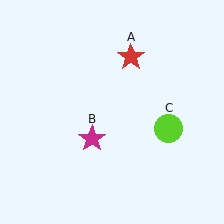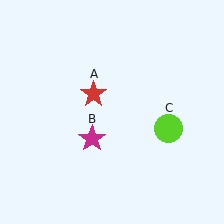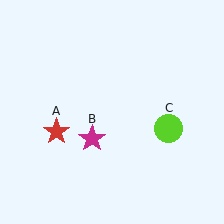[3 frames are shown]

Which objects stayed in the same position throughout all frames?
Magenta star (object B) and lime circle (object C) remained stationary.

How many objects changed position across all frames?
1 object changed position: red star (object A).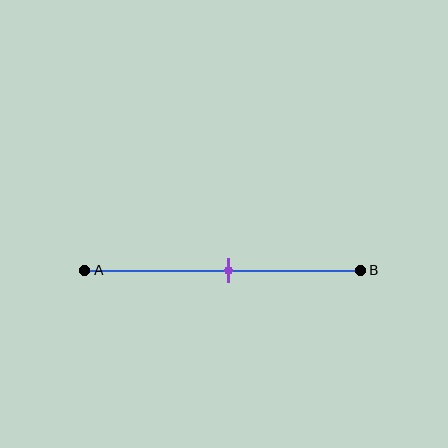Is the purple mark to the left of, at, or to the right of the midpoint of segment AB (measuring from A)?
The purple mark is approximately at the midpoint of segment AB.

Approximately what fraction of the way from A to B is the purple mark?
The purple mark is approximately 50% of the way from A to B.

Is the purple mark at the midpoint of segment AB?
Yes, the mark is approximately at the midpoint.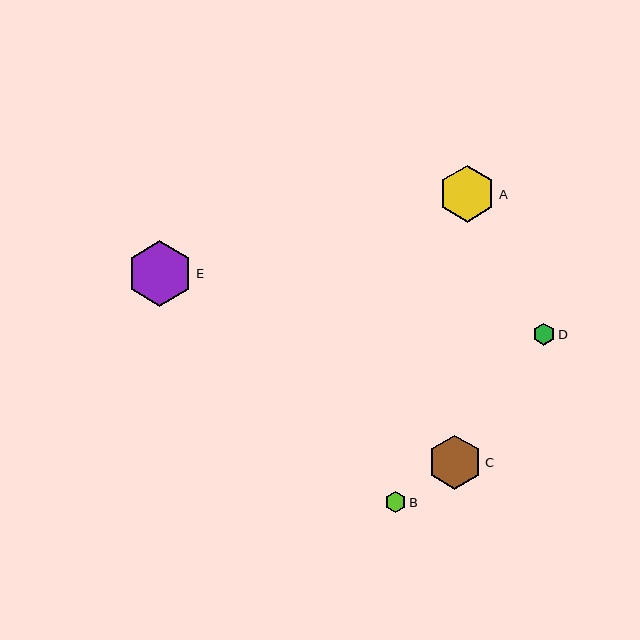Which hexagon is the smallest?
Hexagon B is the smallest with a size of approximately 22 pixels.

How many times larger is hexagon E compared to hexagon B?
Hexagon E is approximately 3.0 times the size of hexagon B.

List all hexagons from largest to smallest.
From largest to smallest: E, A, C, D, B.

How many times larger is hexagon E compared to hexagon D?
Hexagon E is approximately 3.0 times the size of hexagon D.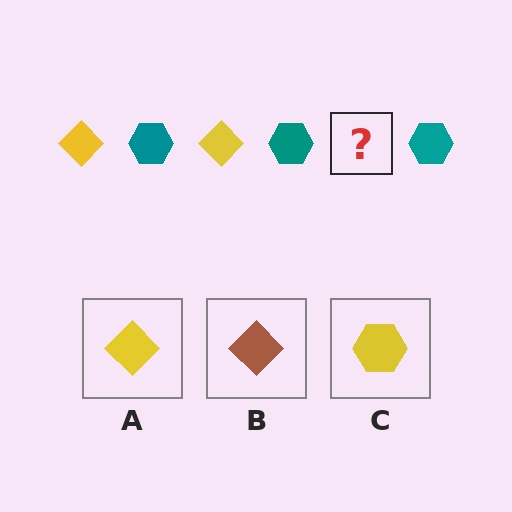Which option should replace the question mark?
Option A.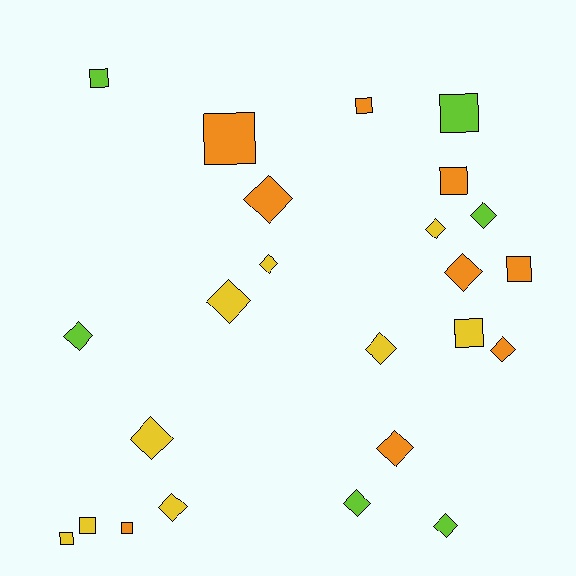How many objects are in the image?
There are 24 objects.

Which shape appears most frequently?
Diamond, with 14 objects.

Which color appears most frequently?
Orange, with 9 objects.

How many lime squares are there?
There are 2 lime squares.